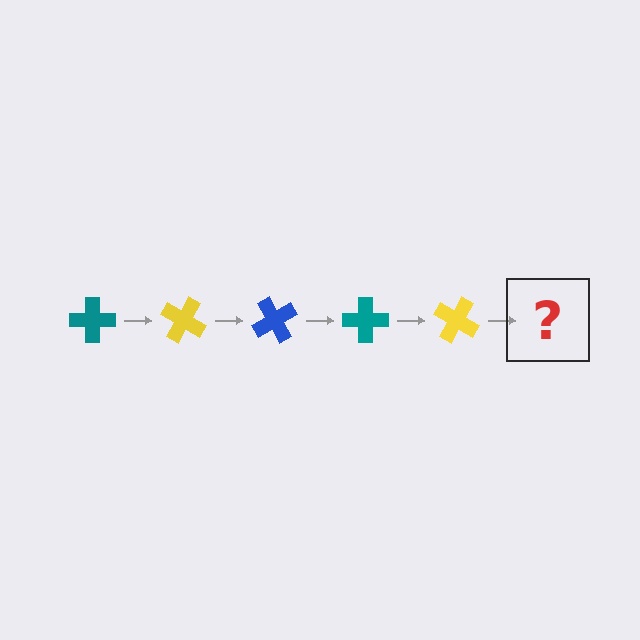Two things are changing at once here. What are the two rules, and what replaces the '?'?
The two rules are that it rotates 30 degrees each step and the color cycles through teal, yellow, and blue. The '?' should be a blue cross, rotated 150 degrees from the start.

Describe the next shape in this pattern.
It should be a blue cross, rotated 150 degrees from the start.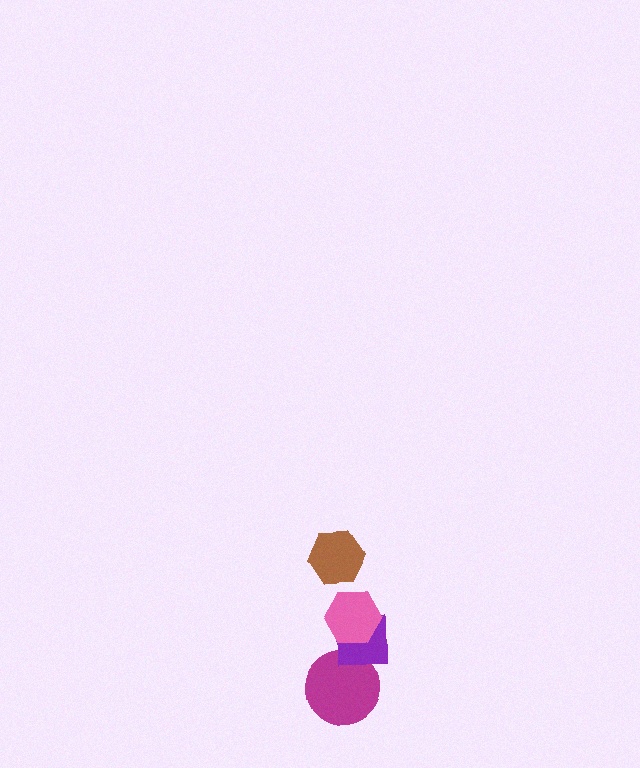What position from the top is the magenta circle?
The magenta circle is 4th from the top.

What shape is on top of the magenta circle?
The purple square is on top of the magenta circle.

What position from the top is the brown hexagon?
The brown hexagon is 1st from the top.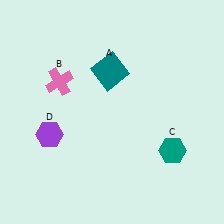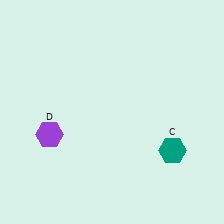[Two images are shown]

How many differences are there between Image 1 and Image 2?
There are 2 differences between the two images.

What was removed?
The pink cross (B), the teal square (A) were removed in Image 2.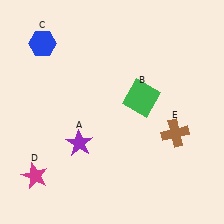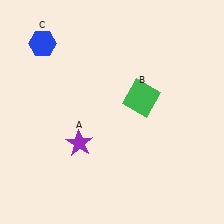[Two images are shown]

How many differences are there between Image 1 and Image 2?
There are 2 differences between the two images.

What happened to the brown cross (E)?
The brown cross (E) was removed in Image 2. It was in the bottom-right area of Image 1.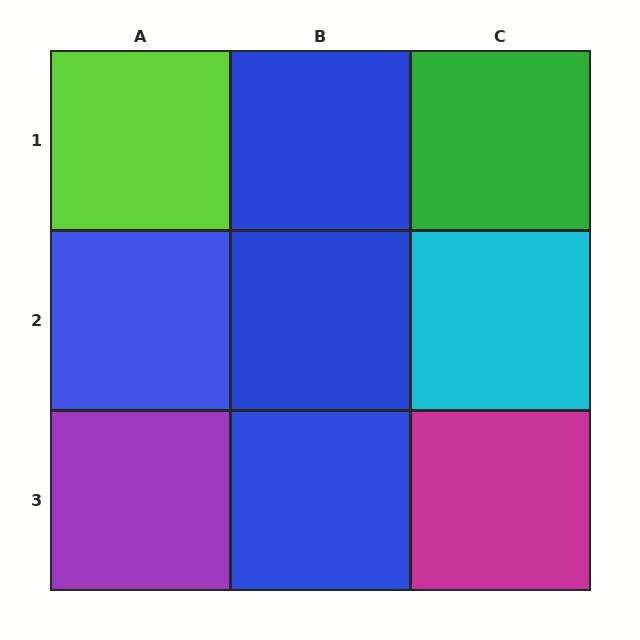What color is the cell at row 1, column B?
Blue.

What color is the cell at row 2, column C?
Cyan.